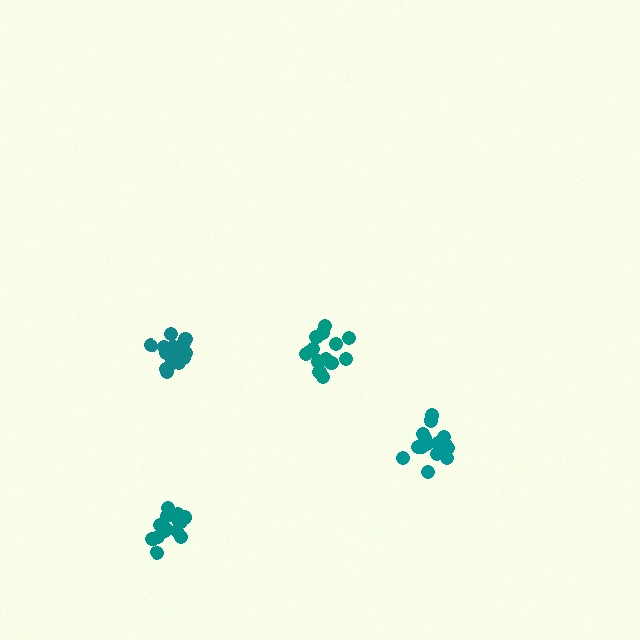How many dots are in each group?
Group 1: 14 dots, Group 2: 16 dots, Group 3: 14 dots, Group 4: 16 dots (60 total).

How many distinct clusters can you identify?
There are 4 distinct clusters.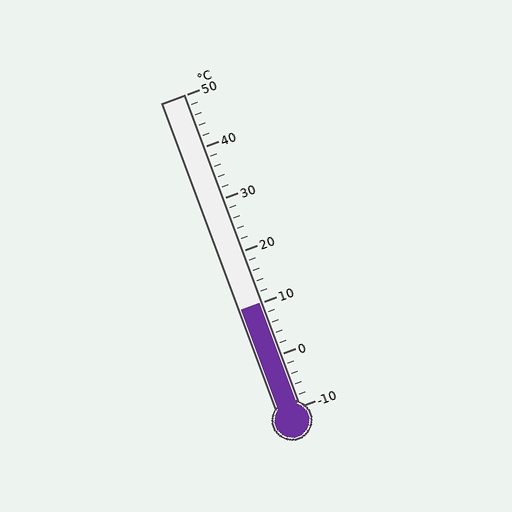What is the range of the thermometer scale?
The thermometer scale ranges from -10°C to 50°C.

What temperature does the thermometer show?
The thermometer shows approximately 10°C.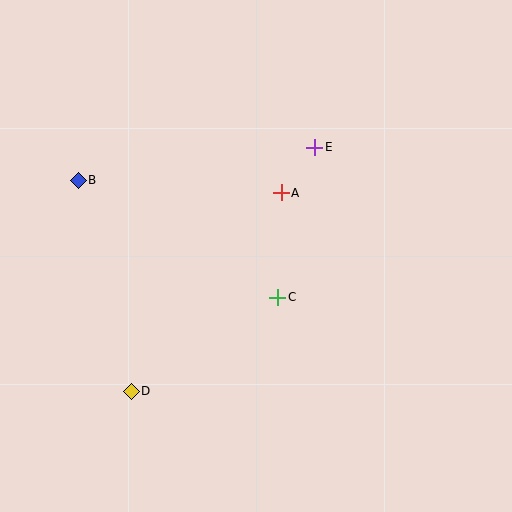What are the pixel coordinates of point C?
Point C is at (278, 297).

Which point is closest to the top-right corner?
Point E is closest to the top-right corner.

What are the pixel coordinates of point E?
Point E is at (315, 147).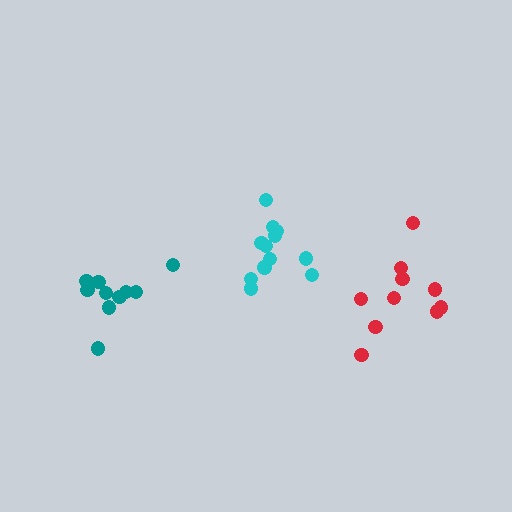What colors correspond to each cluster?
The clusters are colored: cyan, teal, red.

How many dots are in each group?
Group 1: 12 dots, Group 2: 10 dots, Group 3: 10 dots (32 total).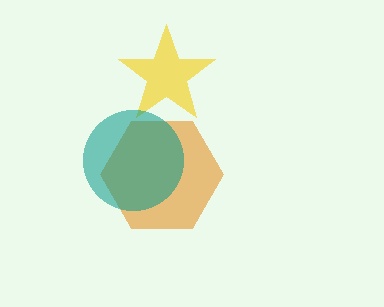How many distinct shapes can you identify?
There are 3 distinct shapes: a yellow star, an orange hexagon, a teal circle.